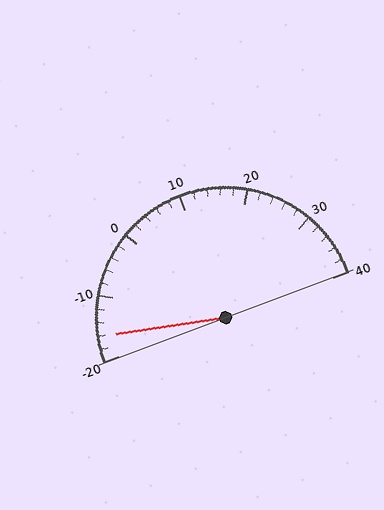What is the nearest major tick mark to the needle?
The nearest major tick mark is -20.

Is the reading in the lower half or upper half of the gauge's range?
The reading is in the lower half of the range (-20 to 40).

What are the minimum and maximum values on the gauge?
The gauge ranges from -20 to 40.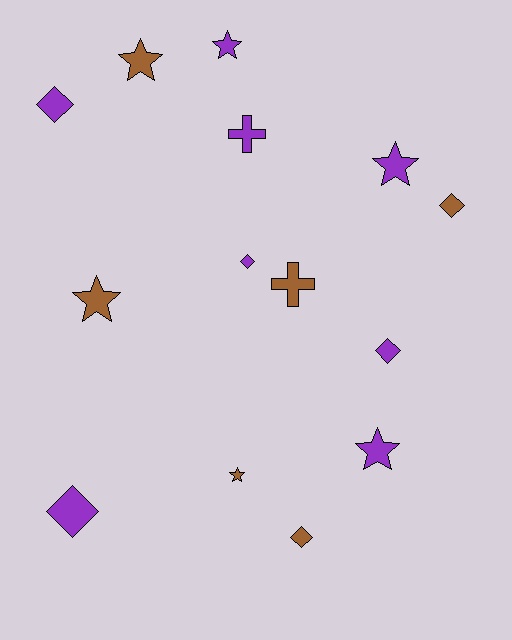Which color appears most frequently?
Purple, with 8 objects.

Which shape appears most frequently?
Diamond, with 6 objects.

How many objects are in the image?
There are 14 objects.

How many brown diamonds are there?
There are 2 brown diamonds.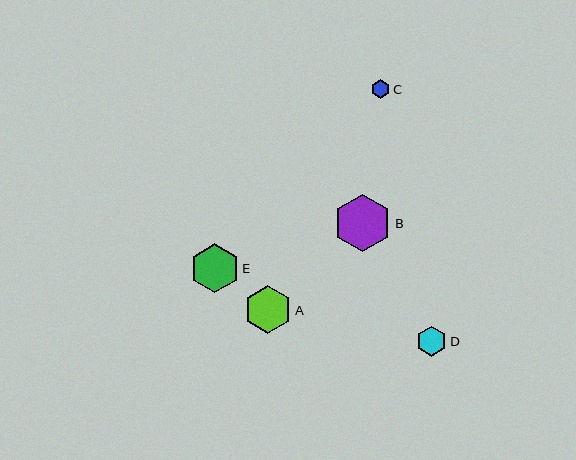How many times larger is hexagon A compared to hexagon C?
Hexagon A is approximately 2.6 times the size of hexagon C.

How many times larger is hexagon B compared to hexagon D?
Hexagon B is approximately 1.9 times the size of hexagon D.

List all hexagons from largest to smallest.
From largest to smallest: B, E, A, D, C.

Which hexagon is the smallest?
Hexagon C is the smallest with a size of approximately 18 pixels.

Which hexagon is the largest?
Hexagon B is the largest with a size of approximately 58 pixels.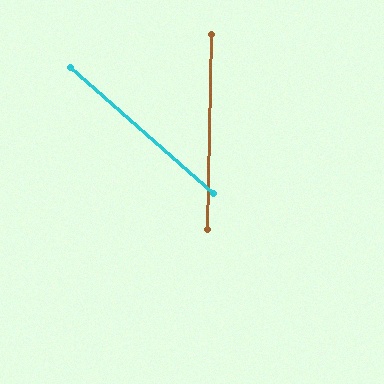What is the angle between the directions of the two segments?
Approximately 50 degrees.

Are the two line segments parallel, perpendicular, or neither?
Neither parallel nor perpendicular — they differ by about 50°.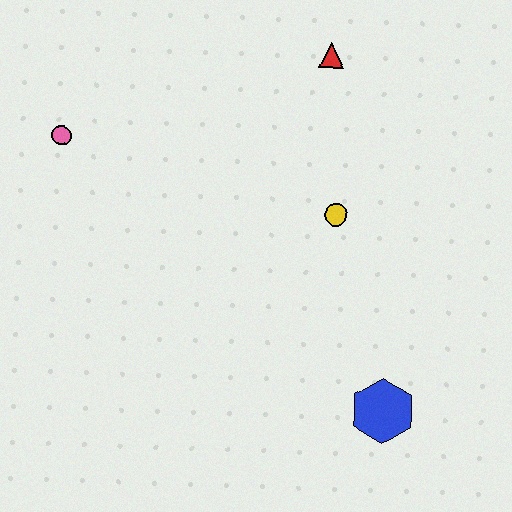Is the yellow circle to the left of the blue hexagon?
Yes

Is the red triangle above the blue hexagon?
Yes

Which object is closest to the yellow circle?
The red triangle is closest to the yellow circle.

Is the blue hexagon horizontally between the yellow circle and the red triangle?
No